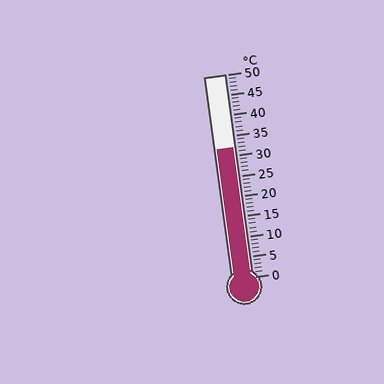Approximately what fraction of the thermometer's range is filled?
The thermometer is filled to approximately 65% of its range.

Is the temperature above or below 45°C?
The temperature is below 45°C.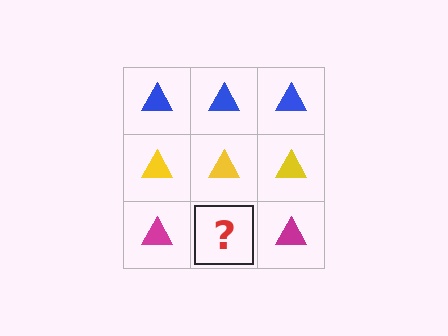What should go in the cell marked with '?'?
The missing cell should contain a magenta triangle.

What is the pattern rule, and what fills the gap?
The rule is that each row has a consistent color. The gap should be filled with a magenta triangle.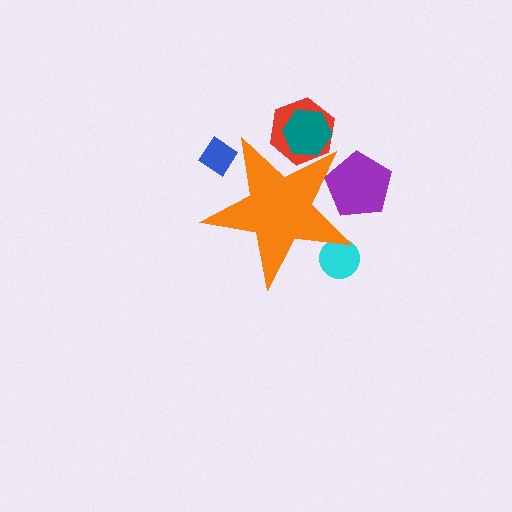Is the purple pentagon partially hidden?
Yes, the purple pentagon is partially hidden behind the orange star.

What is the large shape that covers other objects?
An orange star.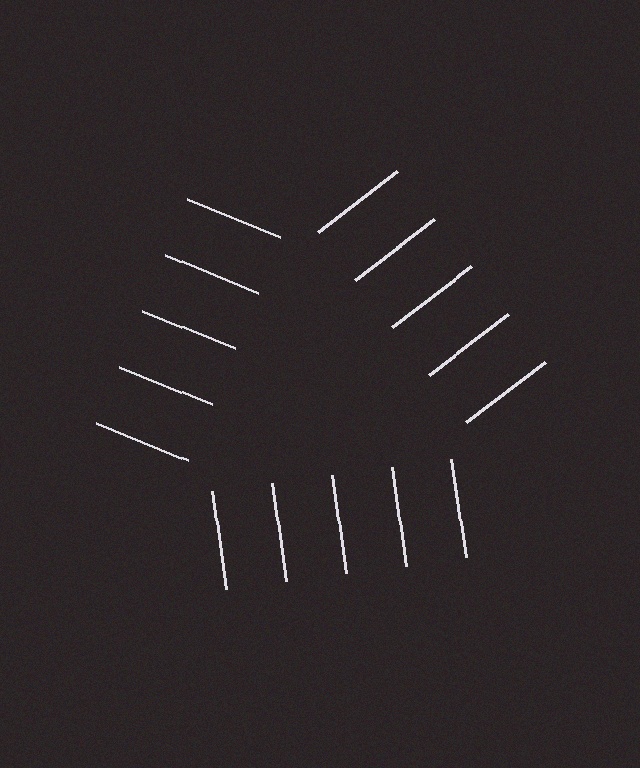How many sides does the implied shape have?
3 sides — the line-ends trace a triangle.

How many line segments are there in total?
15 — 5 along each of the 3 edges.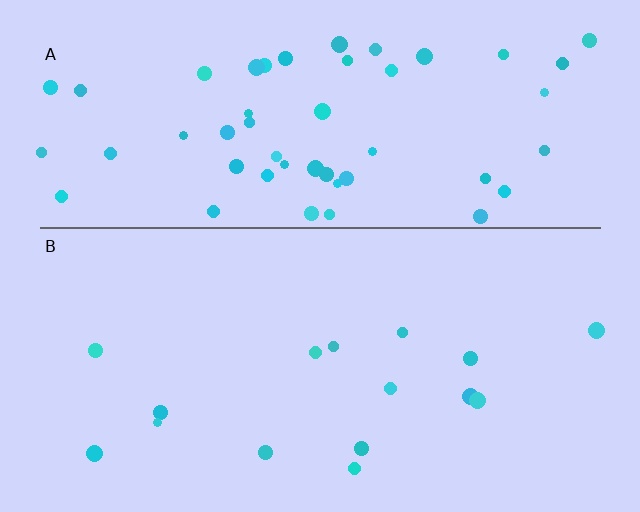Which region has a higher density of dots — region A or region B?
A (the top).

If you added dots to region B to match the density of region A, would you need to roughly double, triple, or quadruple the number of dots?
Approximately triple.